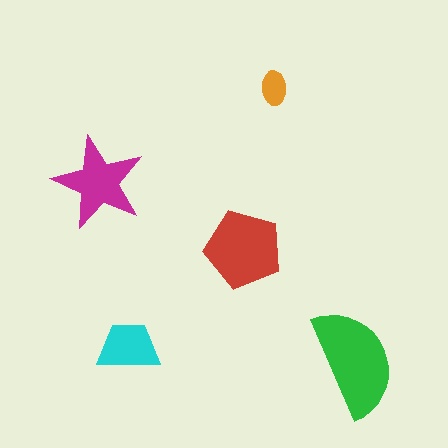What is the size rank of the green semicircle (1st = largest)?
1st.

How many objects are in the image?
There are 5 objects in the image.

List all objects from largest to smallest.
The green semicircle, the red pentagon, the magenta star, the cyan trapezoid, the orange ellipse.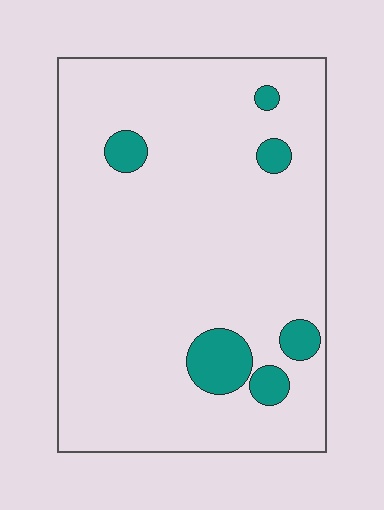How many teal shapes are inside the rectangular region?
6.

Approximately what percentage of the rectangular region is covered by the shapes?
Approximately 10%.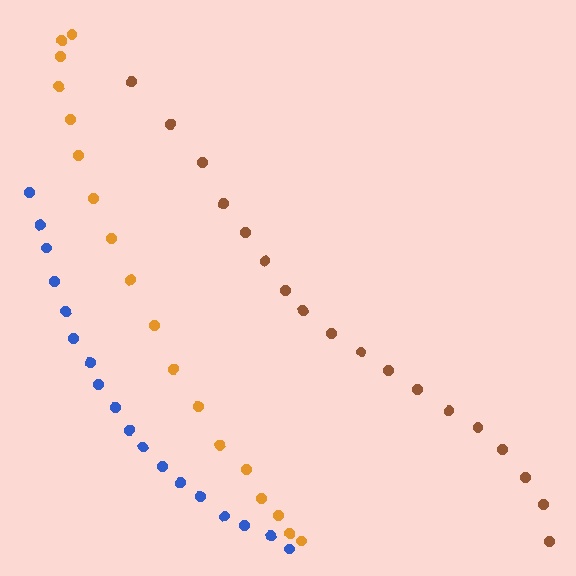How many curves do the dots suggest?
There are 3 distinct paths.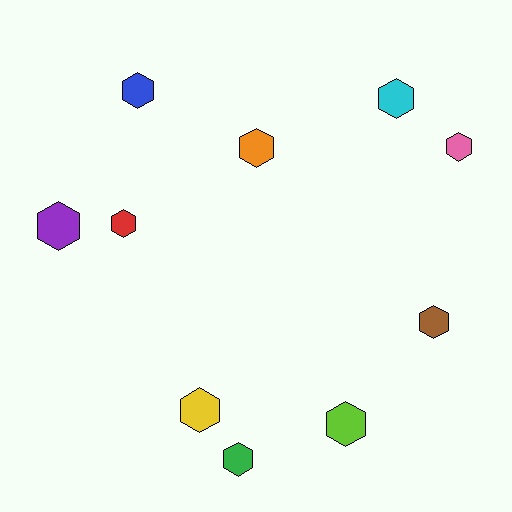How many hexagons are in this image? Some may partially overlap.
There are 10 hexagons.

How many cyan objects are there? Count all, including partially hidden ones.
There is 1 cyan object.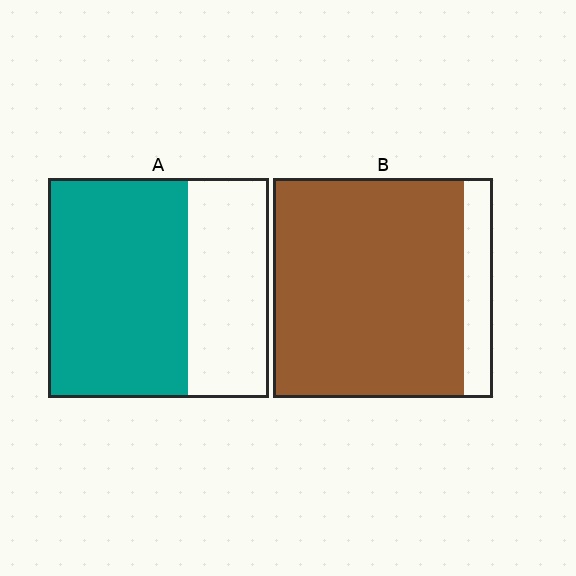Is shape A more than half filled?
Yes.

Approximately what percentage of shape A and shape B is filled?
A is approximately 65% and B is approximately 85%.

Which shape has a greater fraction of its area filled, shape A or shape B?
Shape B.